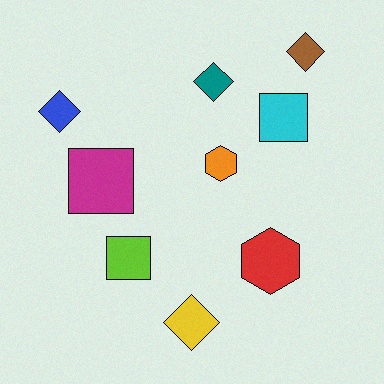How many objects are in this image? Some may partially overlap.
There are 9 objects.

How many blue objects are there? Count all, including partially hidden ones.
There is 1 blue object.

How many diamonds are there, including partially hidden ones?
There are 4 diamonds.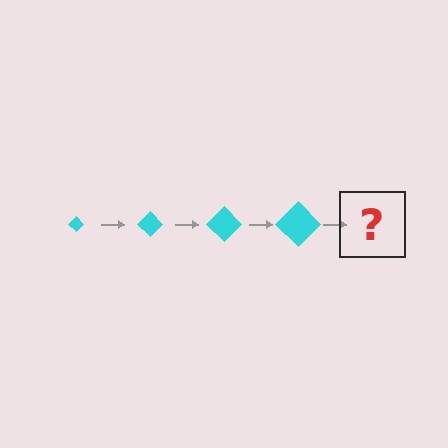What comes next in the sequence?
The next element should be a cyan diamond, larger than the previous one.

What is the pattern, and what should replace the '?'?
The pattern is that the diamond gets progressively larger each step. The '?' should be a cyan diamond, larger than the previous one.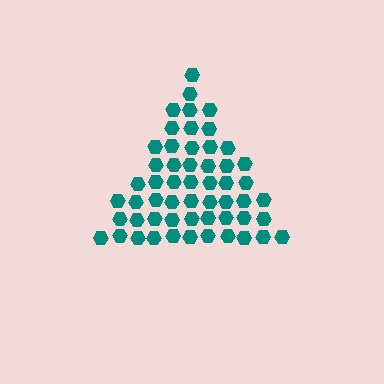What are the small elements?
The small elements are hexagons.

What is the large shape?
The large shape is a triangle.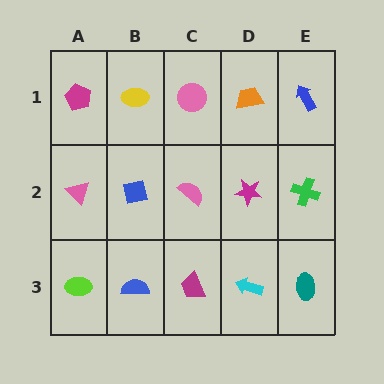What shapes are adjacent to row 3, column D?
A magenta star (row 2, column D), a magenta trapezoid (row 3, column C), a teal ellipse (row 3, column E).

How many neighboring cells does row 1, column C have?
3.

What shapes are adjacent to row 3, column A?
A pink triangle (row 2, column A), a blue semicircle (row 3, column B).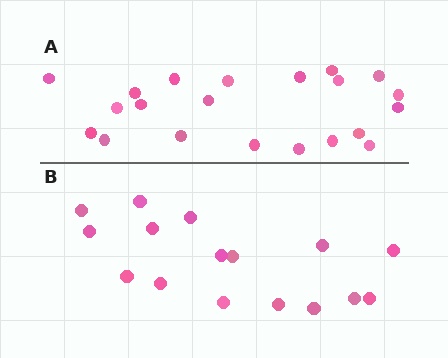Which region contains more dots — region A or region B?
Region A (the top region) has more dots.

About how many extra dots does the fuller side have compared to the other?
Region A has about 5 more dots than region B.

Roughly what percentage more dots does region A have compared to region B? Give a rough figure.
About 30% more.